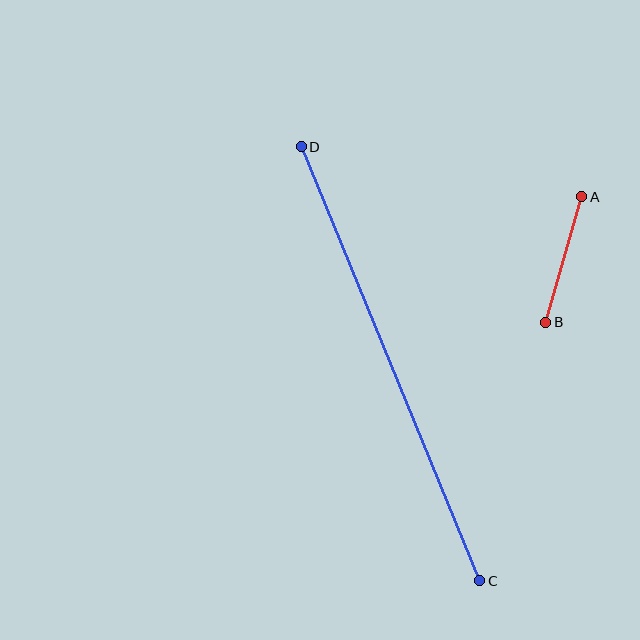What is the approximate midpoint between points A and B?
The midpoint is at approximately (564, 259) pixels.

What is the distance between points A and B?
The distance is approximately 131 pixels.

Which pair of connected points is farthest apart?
Points C and D are farthest apart.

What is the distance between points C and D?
The distance is approximately 469 pixels.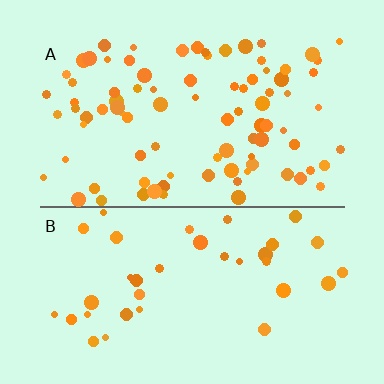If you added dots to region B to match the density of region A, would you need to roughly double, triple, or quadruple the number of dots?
Approximately double.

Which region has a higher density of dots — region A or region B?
A (the top).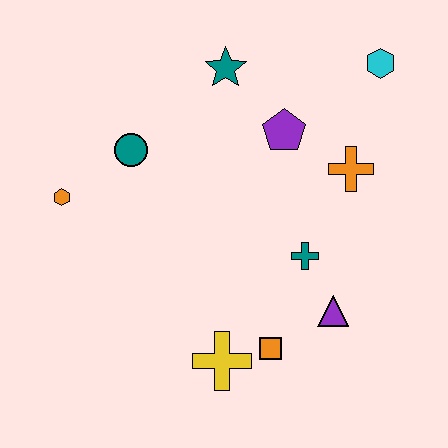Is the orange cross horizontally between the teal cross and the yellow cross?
No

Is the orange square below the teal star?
Yes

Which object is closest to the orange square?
The yellow cross is closest to the orange square.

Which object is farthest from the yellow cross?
The cyan hexagon is farthest from the yellow cross.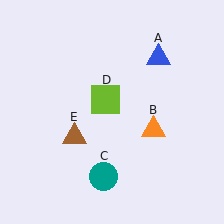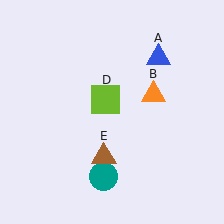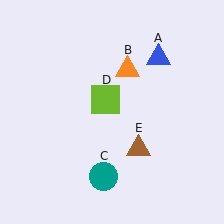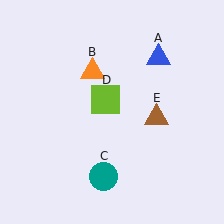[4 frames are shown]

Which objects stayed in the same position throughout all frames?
Blue triangle (object A) and teal circle (object C) and lime square (object D) remained stationary.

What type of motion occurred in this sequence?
The orange triangle (object B), brown triangle (object E) rotated counterclockwise around the center of the scene.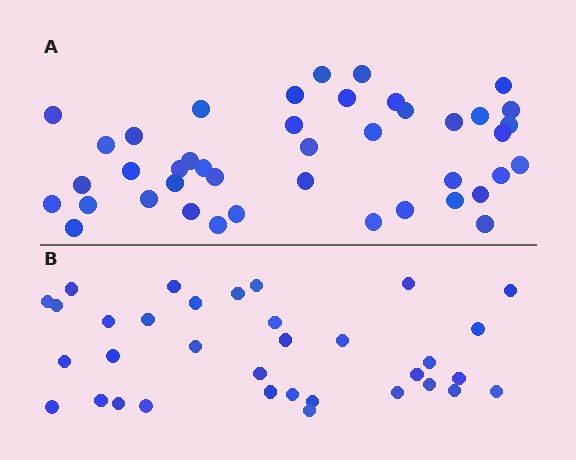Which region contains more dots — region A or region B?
Region A (the top region) has more dots.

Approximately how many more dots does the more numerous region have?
Region A has roughly 8 or so more dots than region B.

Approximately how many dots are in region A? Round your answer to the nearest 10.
About 40 dots. (The exact count is 42, which rounds to 40.)